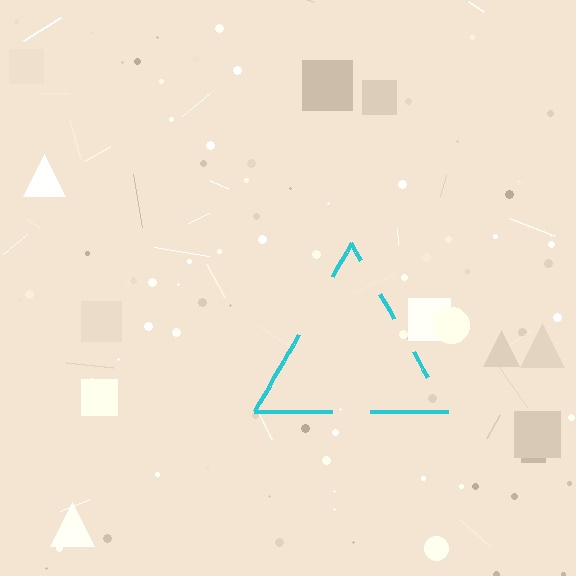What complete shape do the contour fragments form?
The contour fragments form a triangle.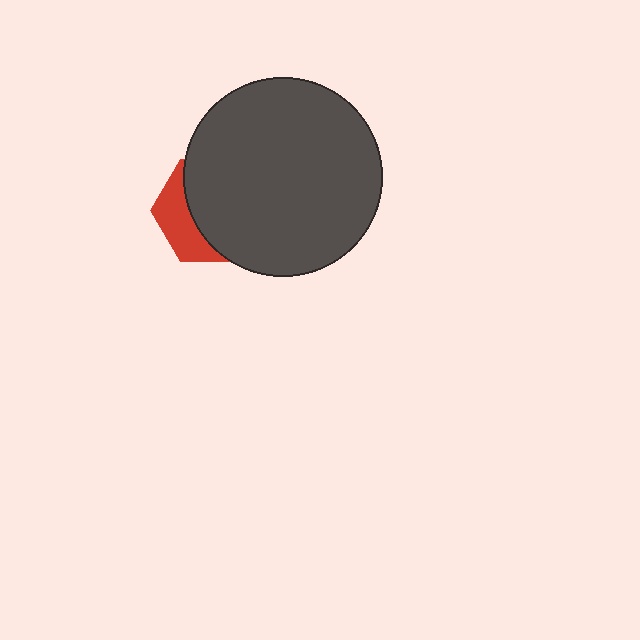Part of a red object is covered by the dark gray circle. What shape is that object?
It is a hexagon.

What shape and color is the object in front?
The object in front is a dark gray circle.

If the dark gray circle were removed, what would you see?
You would see the complete red hexagon.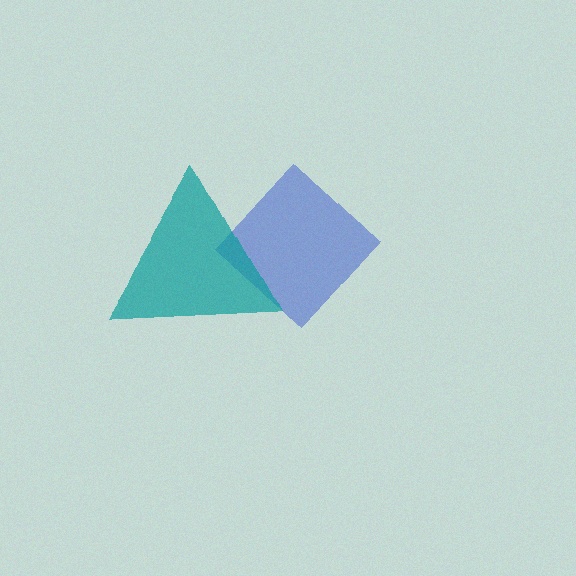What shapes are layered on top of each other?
The layered shapes are: a blue diamond, a teal triangle.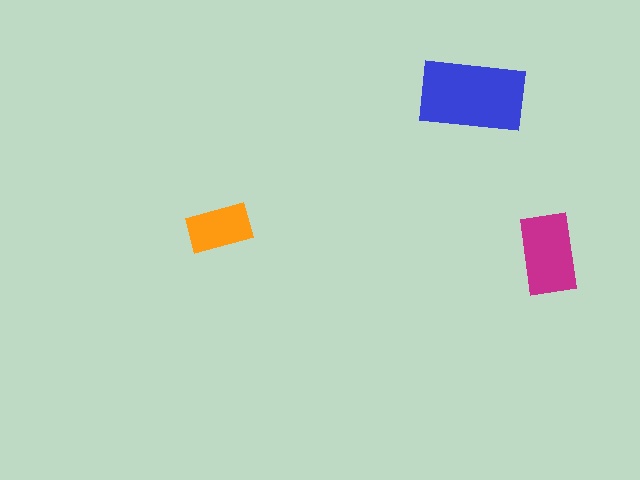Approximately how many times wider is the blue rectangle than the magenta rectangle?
About 1.5 times wider.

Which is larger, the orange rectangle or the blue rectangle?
The blue one.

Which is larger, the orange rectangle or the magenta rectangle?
The magenta one.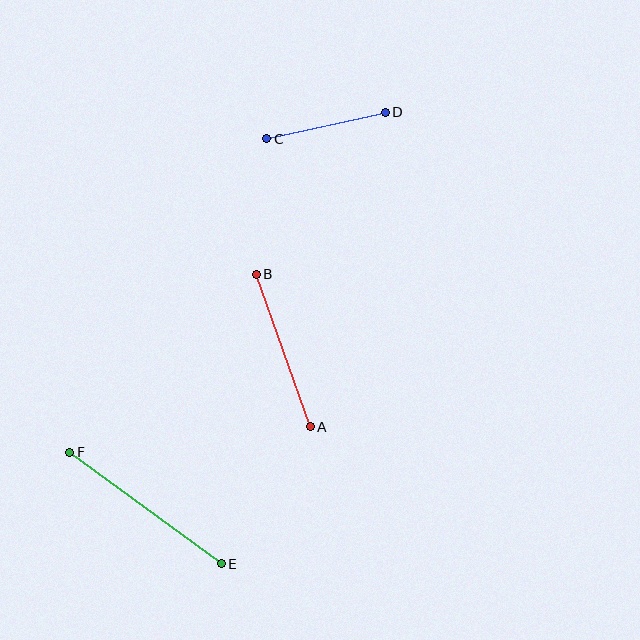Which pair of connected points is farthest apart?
Points E and F are farthest apart.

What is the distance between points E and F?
The distance is approximately 188 pixels.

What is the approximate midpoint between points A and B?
The midpoint is at approximately (283, 351) pixels.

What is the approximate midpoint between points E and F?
The midpoint is at approximately (145, 508) pixels.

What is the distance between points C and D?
The distance is approximately 121 pixels.